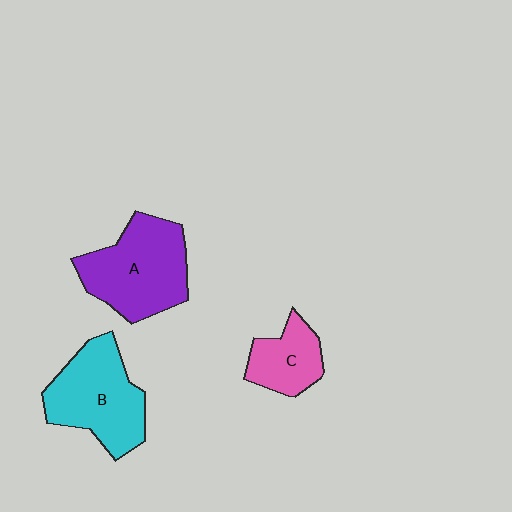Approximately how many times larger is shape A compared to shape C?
Approximately 1.9 times.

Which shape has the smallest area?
Shape C (pink).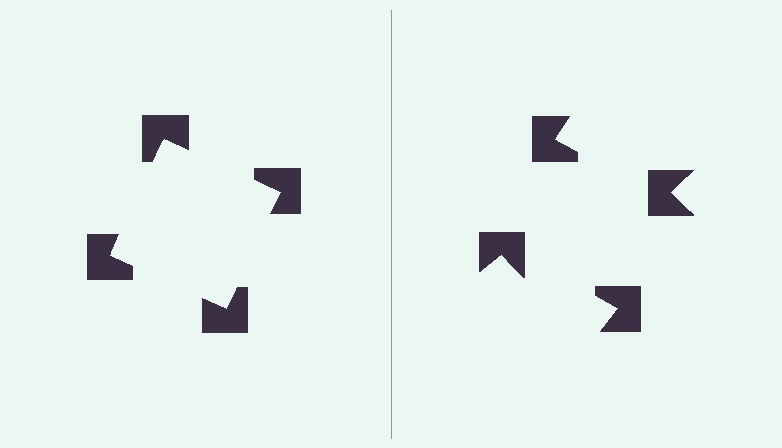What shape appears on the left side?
An illusory square.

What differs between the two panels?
The notched squares are positioned identically on both sides; only the wedge orientations differ. On the left they align to a square; on the right they are misaligned.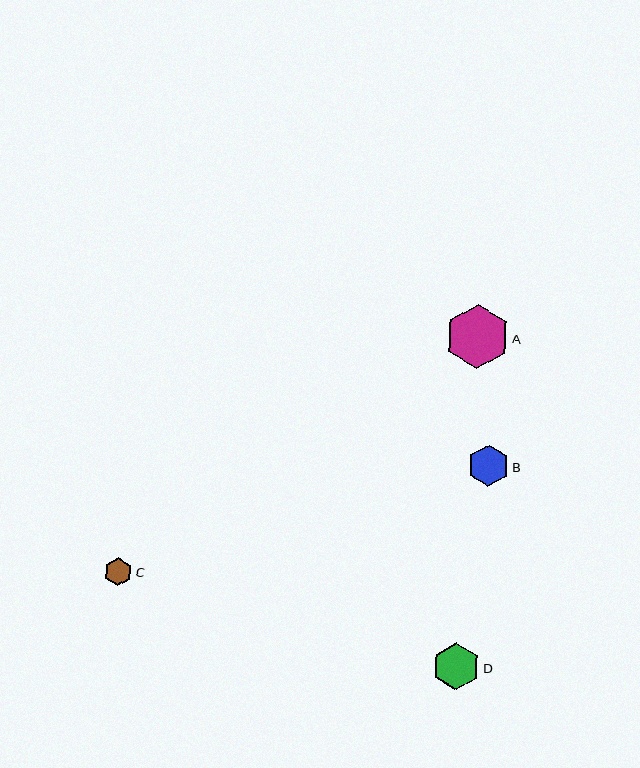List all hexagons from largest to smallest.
From largest to smallest: A, D, B, C.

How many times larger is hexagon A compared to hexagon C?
Hexagon A is approximately 2.3 times the size of hexagon C.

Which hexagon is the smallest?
Hexagon C is the smallest with a size of approximately 28 pixels.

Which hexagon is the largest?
Hexagon A is the largest with a size of approximately 64 pixels.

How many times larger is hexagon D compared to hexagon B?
Hexagon D is approximately 1.1 times the size of hexagon B.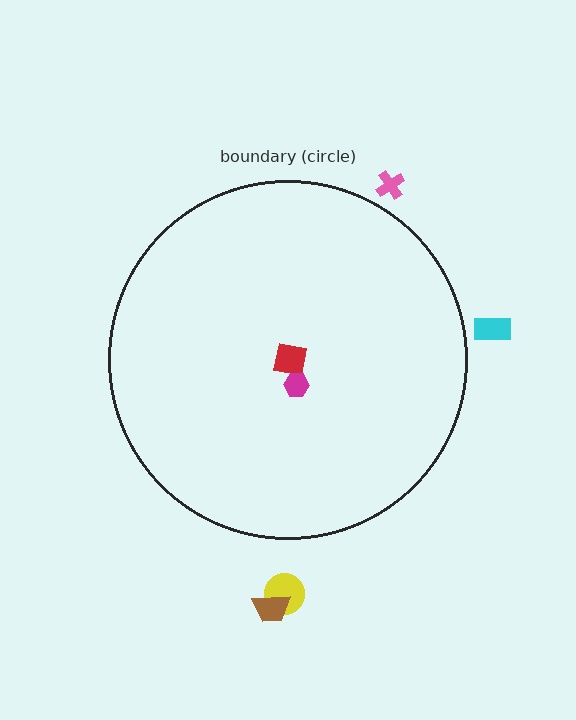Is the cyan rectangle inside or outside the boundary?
Outside.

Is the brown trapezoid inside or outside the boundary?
Outside.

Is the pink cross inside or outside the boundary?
Outside.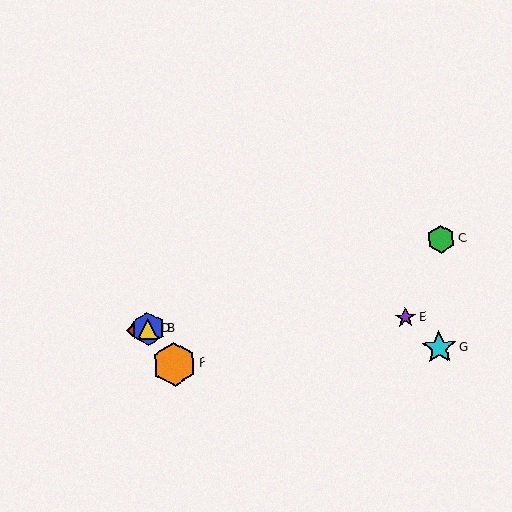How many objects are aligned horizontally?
4 objects (A, B, D, E) are aligned horizontally.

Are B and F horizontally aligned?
No, B is at y≈329 and F is at y≈364.